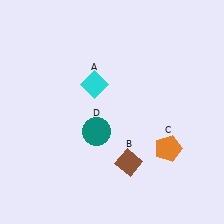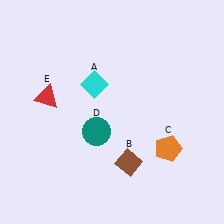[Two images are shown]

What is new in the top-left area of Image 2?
A red triangle (E) was added in the top-left area of Image 2.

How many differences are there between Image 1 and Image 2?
There is 1 difference between the two images.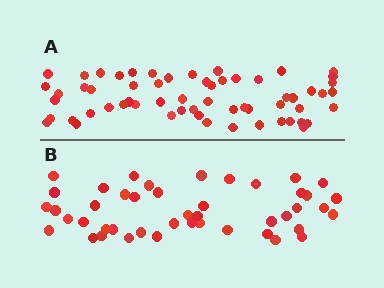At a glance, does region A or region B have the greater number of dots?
Region A (the top region) has more dots.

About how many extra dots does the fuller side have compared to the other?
Region A has approximately 15 more dots than region B.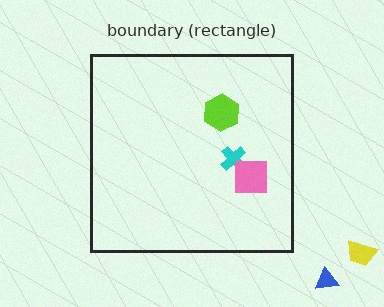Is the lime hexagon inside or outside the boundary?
Inside.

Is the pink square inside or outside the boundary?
Inside.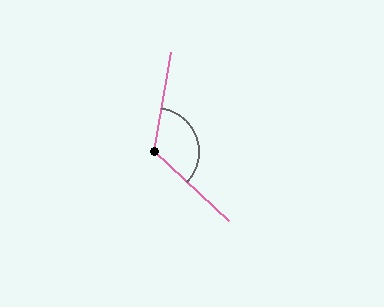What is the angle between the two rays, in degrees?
Approximately 124 degrees.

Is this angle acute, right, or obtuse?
It is obtuse.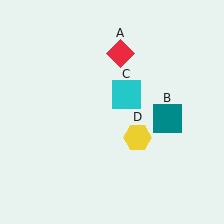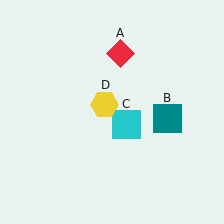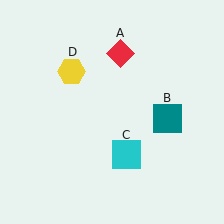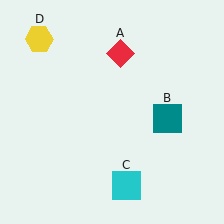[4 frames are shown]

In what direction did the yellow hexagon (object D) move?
The yellow hexagon (object D) moved up and to the left.